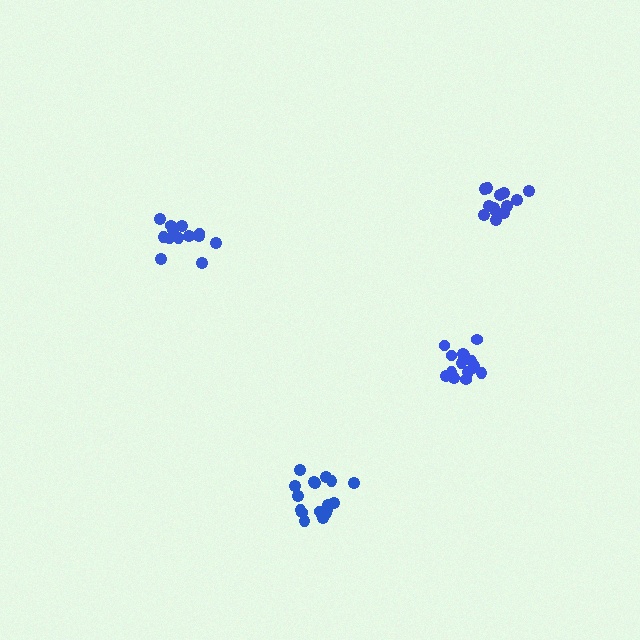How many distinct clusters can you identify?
There are 4 distinct clusters.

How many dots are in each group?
Group 1: 14 dots, Group 2: 13 dots, Group 3: 18 dots, Group 4: 16 dots (61 total).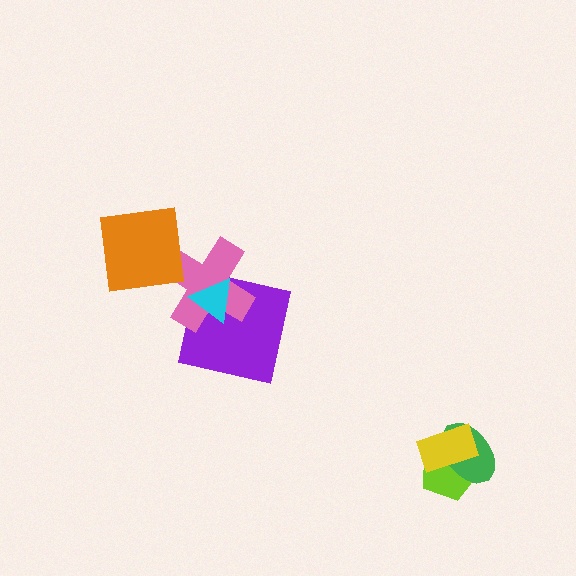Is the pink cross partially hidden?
Yes, it is partially covered by another shape.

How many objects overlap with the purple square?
2 objects overlap with the purple square.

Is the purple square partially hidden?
Yes, it is partially covered by another shape.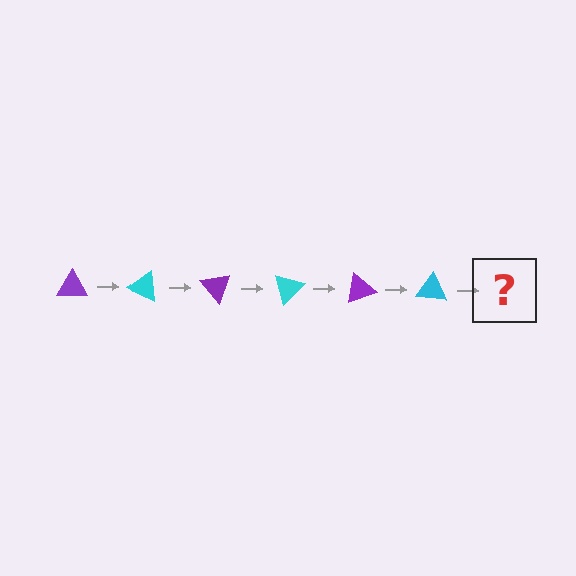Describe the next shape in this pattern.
It should be a purple triangle, rotated 150 degrees from the start.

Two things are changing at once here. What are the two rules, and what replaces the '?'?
The two rules are that it rotates 25 degrees each step and the color cycles through purple and cyan. The '?' should be a purple triangle, rotated 150 degrees from the start.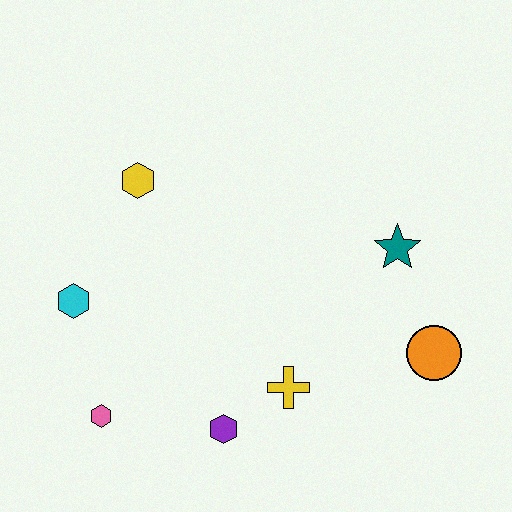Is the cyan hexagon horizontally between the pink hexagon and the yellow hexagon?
No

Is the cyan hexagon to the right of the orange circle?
No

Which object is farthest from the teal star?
The pink hexagon is farthest from the teal star.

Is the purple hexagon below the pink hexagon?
Yes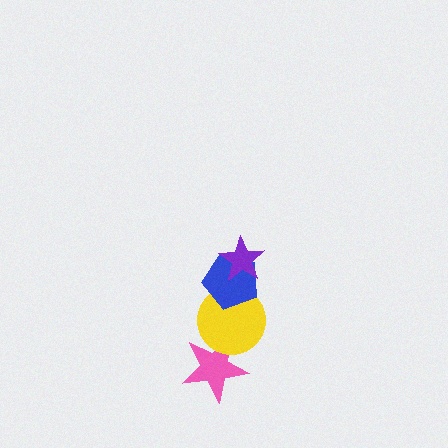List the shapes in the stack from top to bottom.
From top to bottom: the purple star, the blue pentagon, the yellow circle, the pink star.